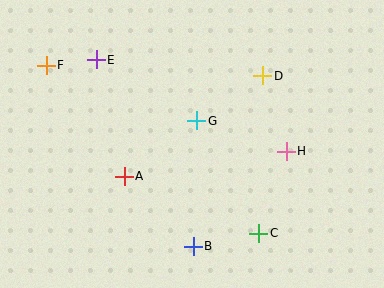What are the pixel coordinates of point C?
Point C is at (259, 233).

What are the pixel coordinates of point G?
Point G is at (197, 121).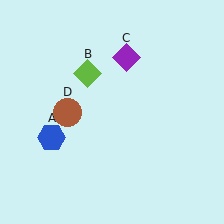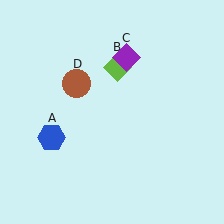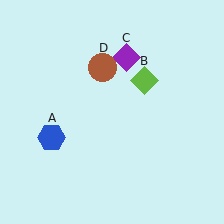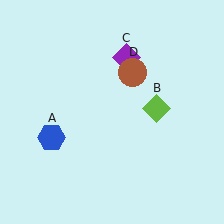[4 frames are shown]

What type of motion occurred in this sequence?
The lime diamond (object B), brown circle (object D) rotated clockwise around the center of the scene.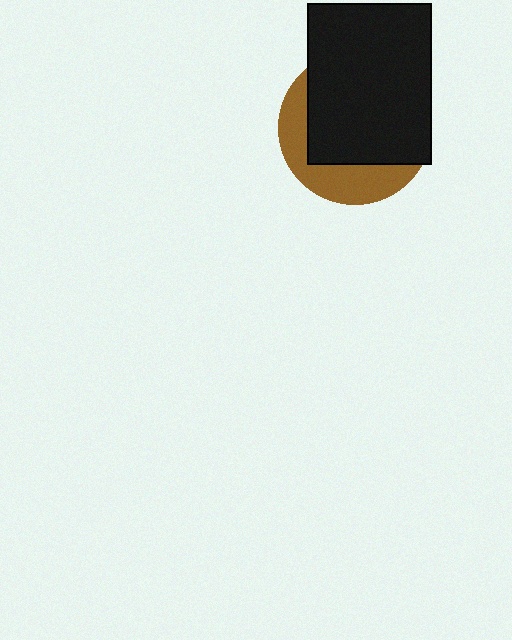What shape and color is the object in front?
The object in front is a black rectangle.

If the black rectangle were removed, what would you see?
You would see the complete brown circle.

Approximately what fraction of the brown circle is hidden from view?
Roughly 68% of the brown circle is hidden behind the black rectangle.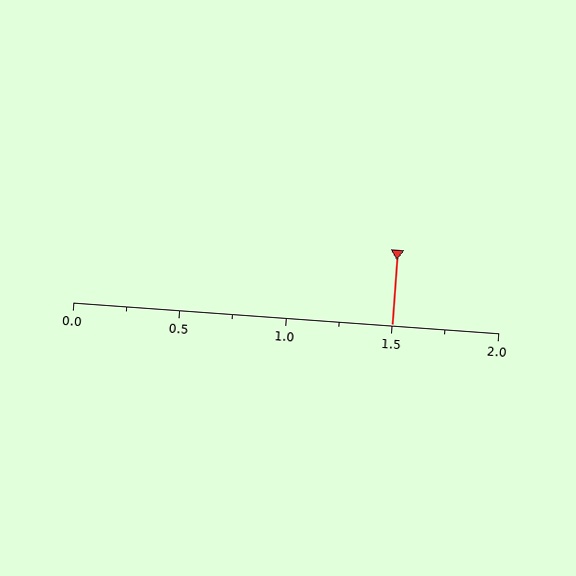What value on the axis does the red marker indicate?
The marker indicates approximately 1.5.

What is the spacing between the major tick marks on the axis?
The major ticks are spaced 0.5 apart.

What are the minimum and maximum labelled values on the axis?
The axis runs from 0.0 to 2.0.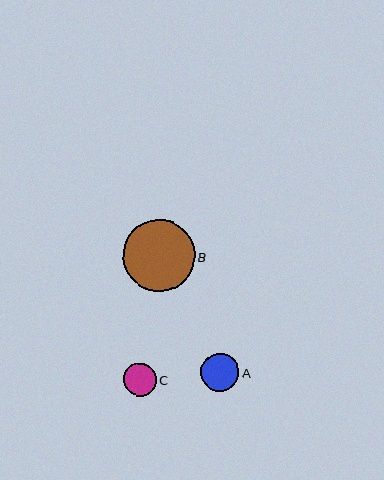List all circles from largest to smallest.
From largest to smallest: B, A, C.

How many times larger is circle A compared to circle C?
Circle A is approximately 1.2 times the size of circle C.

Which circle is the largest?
Circle B is the largest with a size of approximately 72 pixels.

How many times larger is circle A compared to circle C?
Circle A is approximately 1.2 times the size of circle C.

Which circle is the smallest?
Circle C is the smallest with a size of approximately 33 pixels.